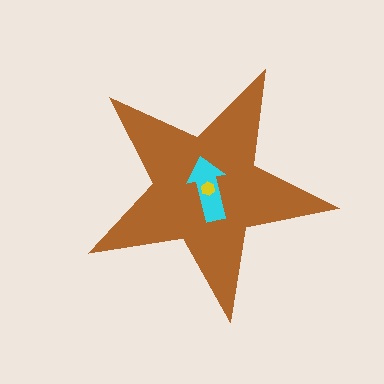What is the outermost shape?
The brown star.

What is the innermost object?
The yellow hexagon.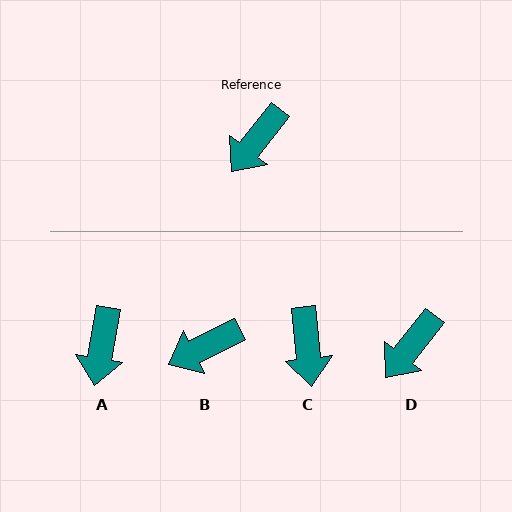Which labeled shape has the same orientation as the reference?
D.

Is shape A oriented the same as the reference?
No, it is off by about 28 degrees.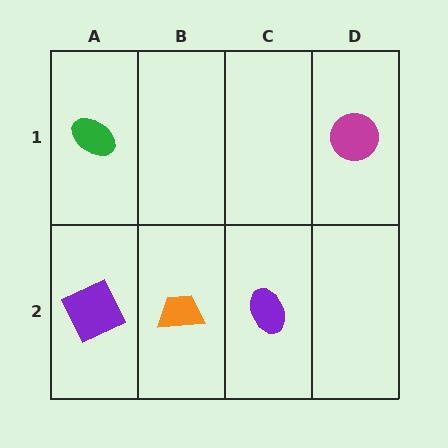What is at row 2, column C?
A purple ellipse.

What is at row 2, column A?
A purple square.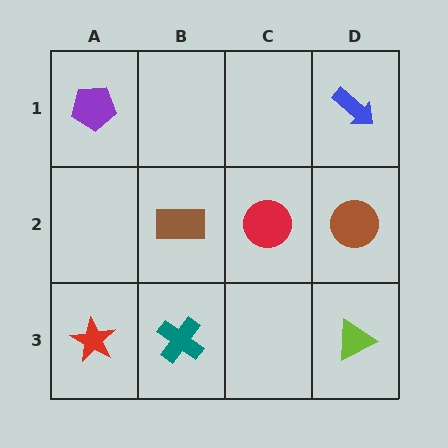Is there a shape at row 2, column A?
No, that cell is empty.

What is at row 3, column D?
A lime triangle.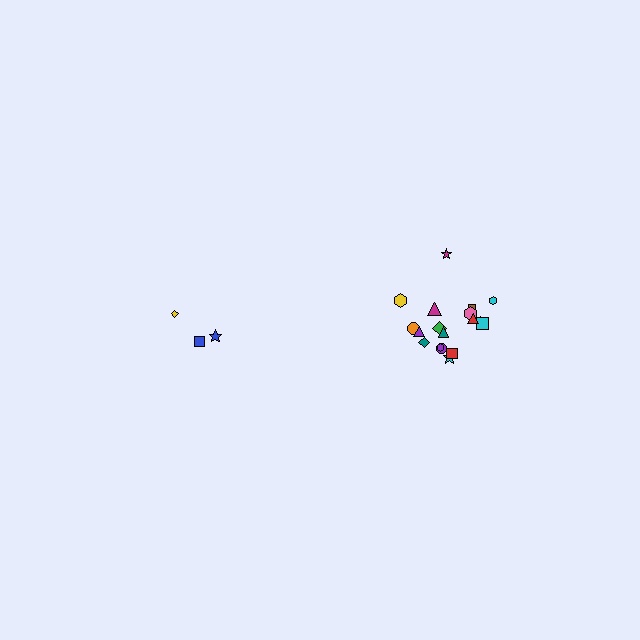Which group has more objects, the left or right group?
The right group.